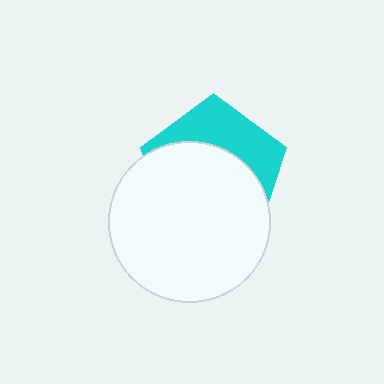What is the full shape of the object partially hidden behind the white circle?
The partially hidden object is a cyan pentagon.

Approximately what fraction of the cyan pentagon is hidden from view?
Roughly 64% of the cyan pentagon is hidden behind the white circle.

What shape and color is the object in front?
The object in front is a white circle.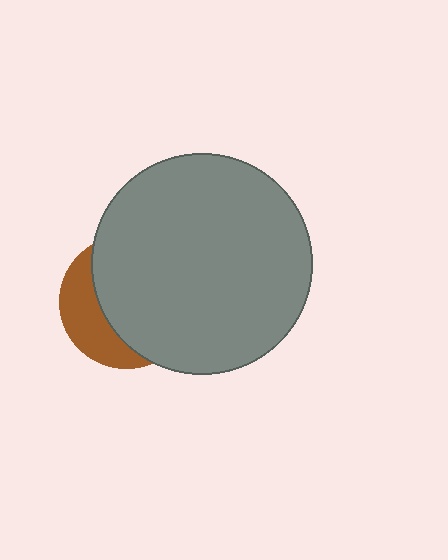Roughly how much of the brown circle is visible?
A small part of it is visible (roughly 32%).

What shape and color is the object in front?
The object in front is a gray circle.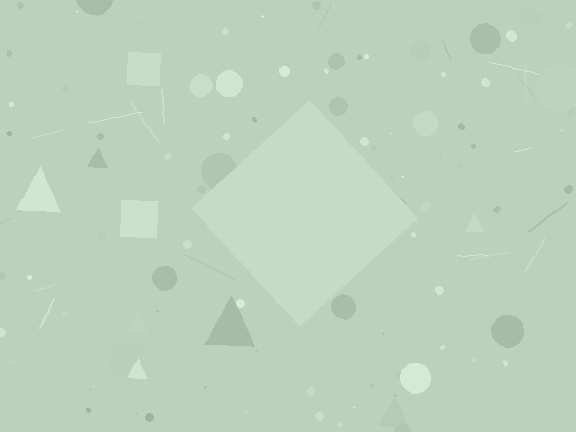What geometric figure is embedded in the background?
A diamond is embedded in the background.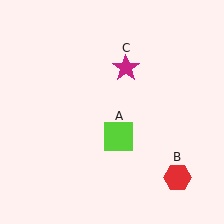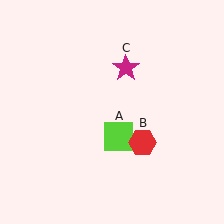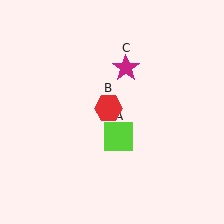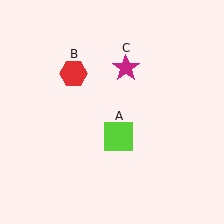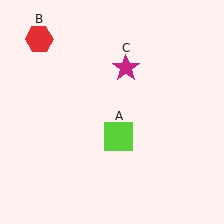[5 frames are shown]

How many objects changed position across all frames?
1 object changed position: red hexagon (object B).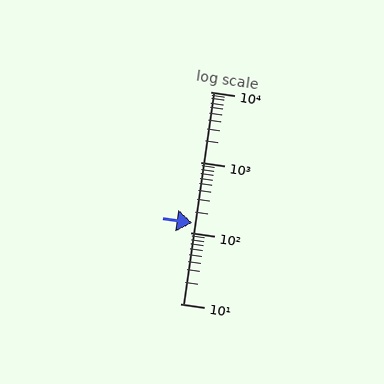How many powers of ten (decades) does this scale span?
The scale spans 3 decades, from 10 to 10000.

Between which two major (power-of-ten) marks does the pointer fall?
The pointer is between 100 and 1000.